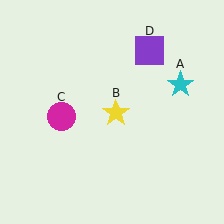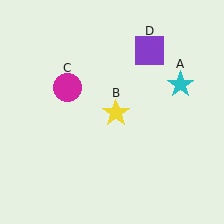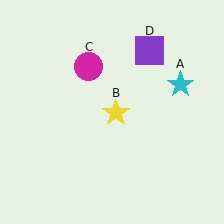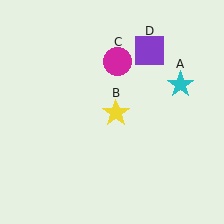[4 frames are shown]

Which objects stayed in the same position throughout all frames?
Cyan star (object A) and yellow star (object B) and purple square (object D) remained stationary.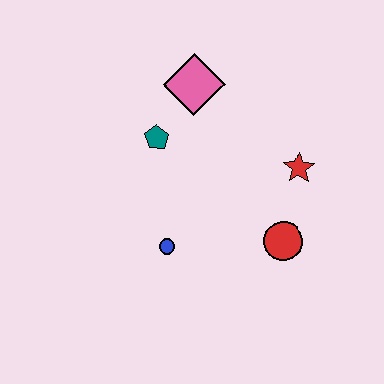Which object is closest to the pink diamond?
The teal pentagon is closest to the pink diamond.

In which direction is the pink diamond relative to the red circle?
The pink diamond is above the red circle.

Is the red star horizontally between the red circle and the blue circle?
No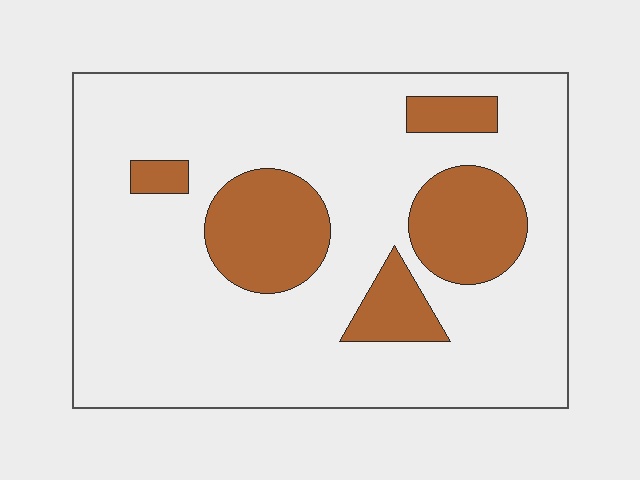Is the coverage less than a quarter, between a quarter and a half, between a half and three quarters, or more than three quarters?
Less than a quarter.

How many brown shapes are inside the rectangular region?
5.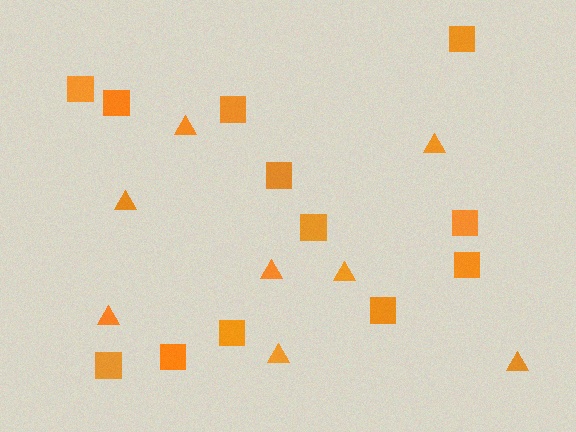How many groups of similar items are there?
There are 2 groups: one group of squares (12) and one group of triangles (8).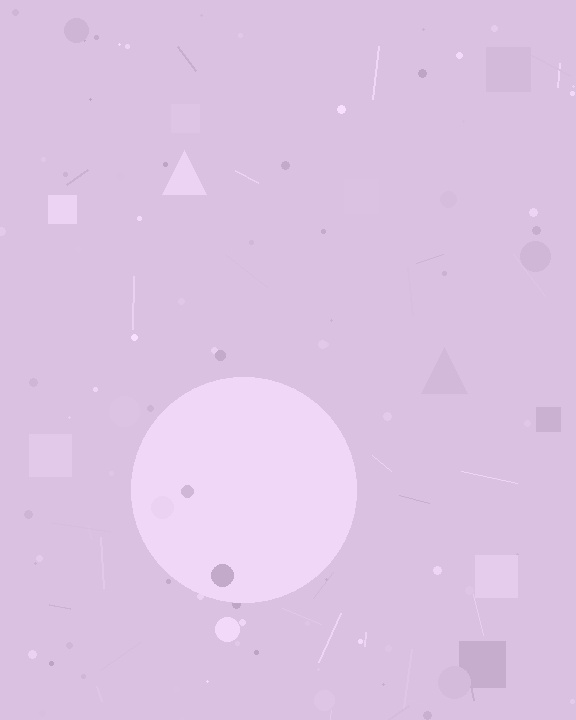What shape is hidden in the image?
A circle is hidden in the image.